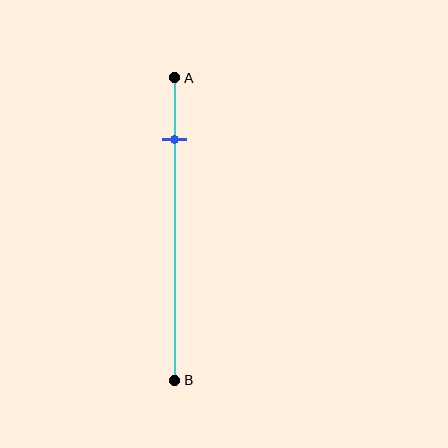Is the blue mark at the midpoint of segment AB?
No, the mark is at about 20% from A, not at the 50% midpoint.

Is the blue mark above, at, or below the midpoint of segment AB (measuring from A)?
The blue mark is above the midpoint of segment AB.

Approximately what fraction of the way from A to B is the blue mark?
The blue mark is approximately 20% of the way from A to B.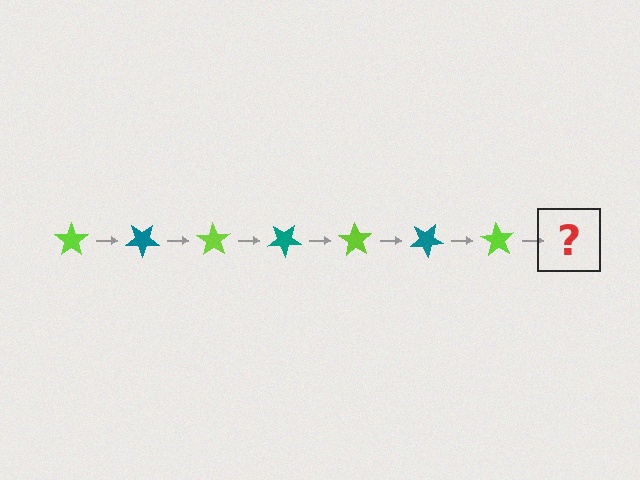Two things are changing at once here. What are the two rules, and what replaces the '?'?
The two rules are that it rotates 35 degrees each step and the color cycles through lime and teal. The '?' should be a teal star, rotated 245 degrees from the start.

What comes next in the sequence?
The next element should be a teal star, rotated 245 degrees from the start.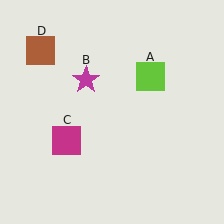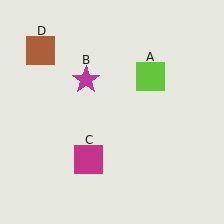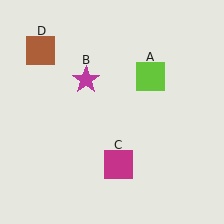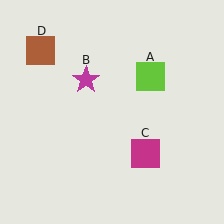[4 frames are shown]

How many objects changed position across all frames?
1 object changed position: magenta square (object C).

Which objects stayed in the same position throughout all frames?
Lime square (object A) and magenta star (object B) and brown square (object D) remained stationary.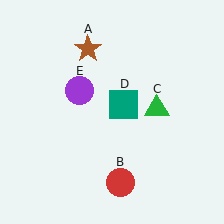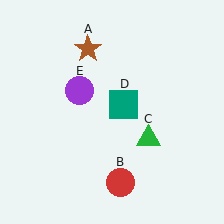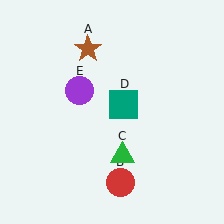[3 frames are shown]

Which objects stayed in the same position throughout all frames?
Brown star (object A) and red circle (object B) and teal square (object D) and purple circle (object E) remained stationary.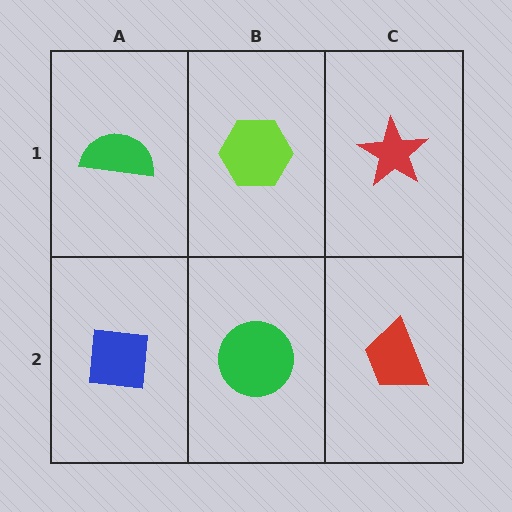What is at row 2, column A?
A blue square.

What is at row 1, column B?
A lime hexagon.